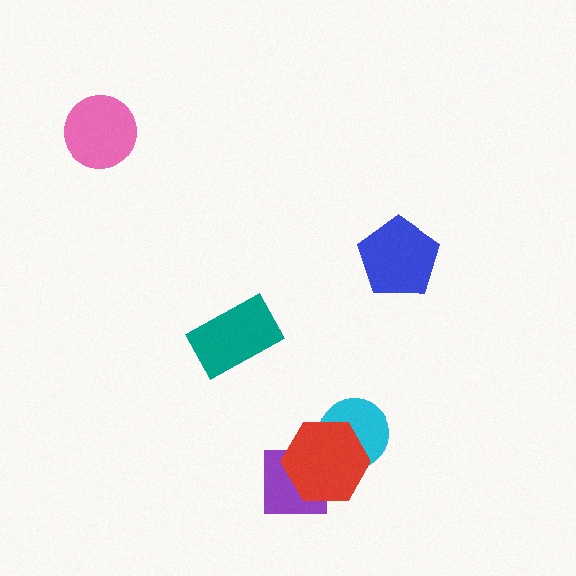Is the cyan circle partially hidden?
Yes, it is partially covered by another shape.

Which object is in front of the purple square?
The red hexagon is in front of the purple square.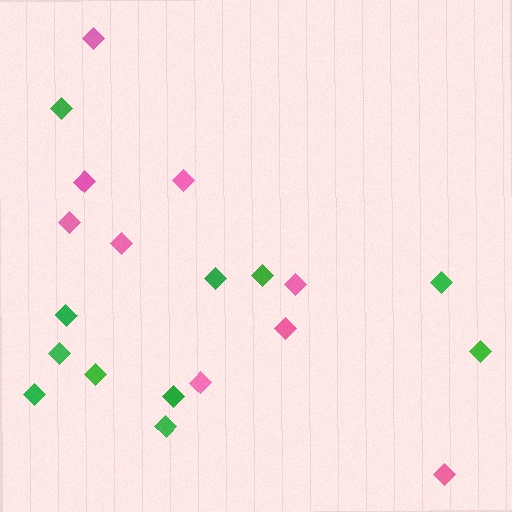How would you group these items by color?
There are 2 groups: one group of pink diamonds (9) and one group of green diamonds (11).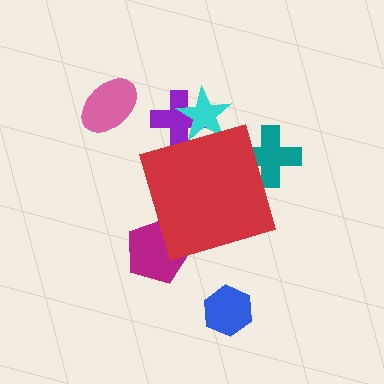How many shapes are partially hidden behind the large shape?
4 shapes are partially hidden.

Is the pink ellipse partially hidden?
No, the pink ellipse is fully visible.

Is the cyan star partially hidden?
Yes, the cyan star is partially hidden behind the red diamond.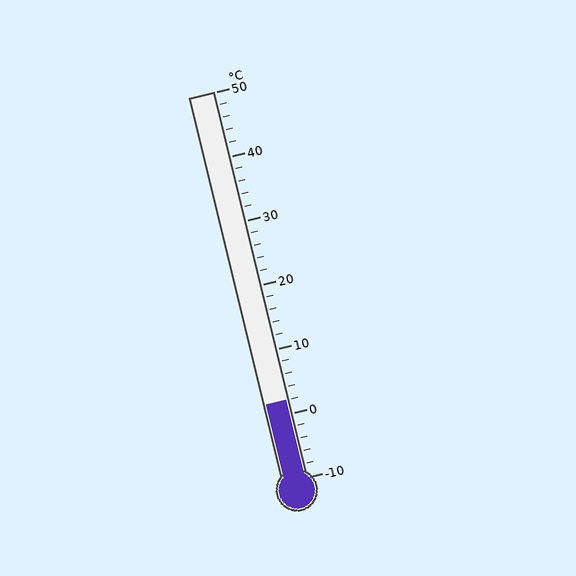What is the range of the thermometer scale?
The thermometer scale ranges from -10°C to 50°C.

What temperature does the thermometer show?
The thermometer shows approximately 2°C.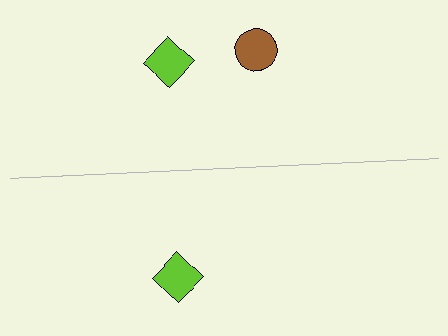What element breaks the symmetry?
A brown circle is missing from the bottom side.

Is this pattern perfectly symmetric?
No, the pattern is not perfectly symmetric. A brown circle is missing from the bottom side.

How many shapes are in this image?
There are 3 shapes in this image.